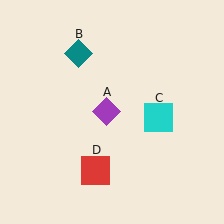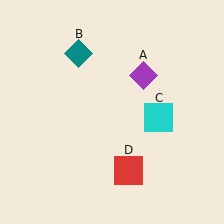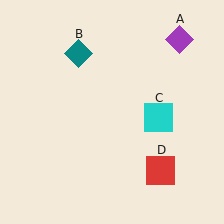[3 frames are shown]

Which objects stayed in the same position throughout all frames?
Teal diamond (object B) and cyan square (object C) remained stationary.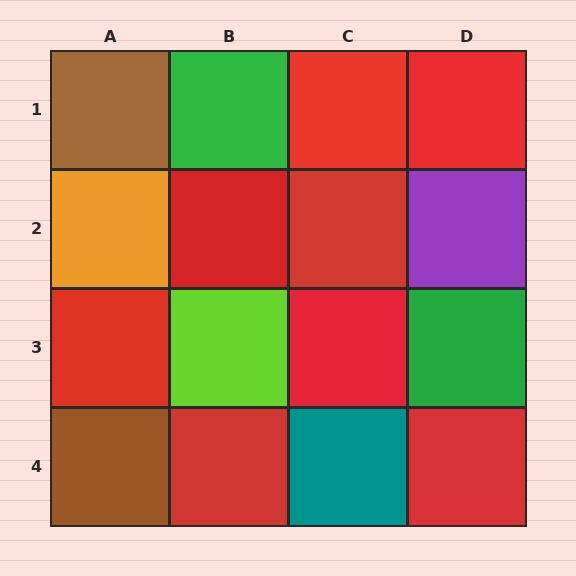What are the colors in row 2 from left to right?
Orange, red, red, purple.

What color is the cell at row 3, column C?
Red.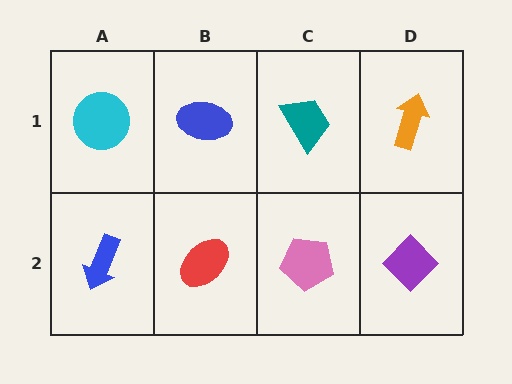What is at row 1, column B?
A blue ellipse.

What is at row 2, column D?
A purple diamond.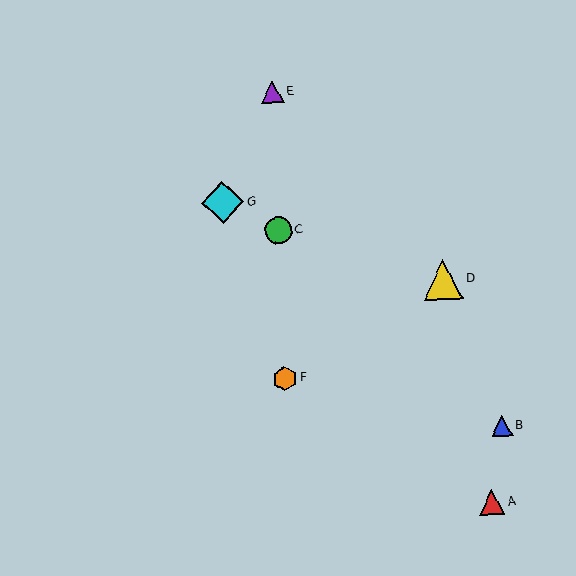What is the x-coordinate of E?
Object E is at x≈272.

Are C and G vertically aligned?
No, C is at x≈278 and G is at x≈223.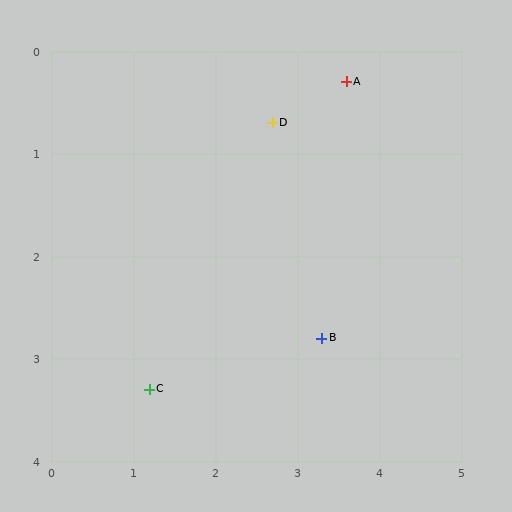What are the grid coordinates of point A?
Point A is at approximately (3.6, 0.3).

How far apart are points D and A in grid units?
Points D and A are about 1.0 grid units apart.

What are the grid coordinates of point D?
Point D is at approximately (2.7, 0.7).